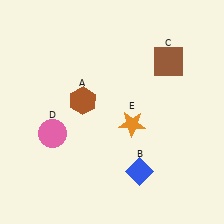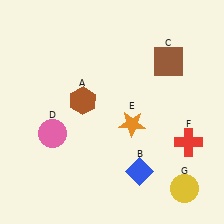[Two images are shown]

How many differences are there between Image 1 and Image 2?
There are 2 differences between the two images.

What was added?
A red cross (F), a yellow circle (G) were added in Image 2.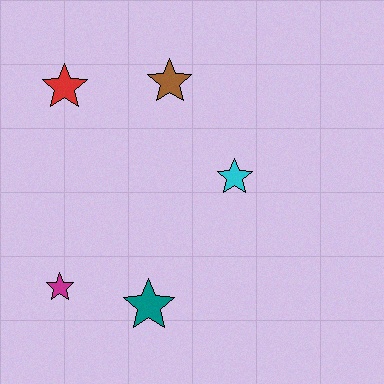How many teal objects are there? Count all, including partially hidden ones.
There is 1 teal object.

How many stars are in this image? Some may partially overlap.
There are 5 stars.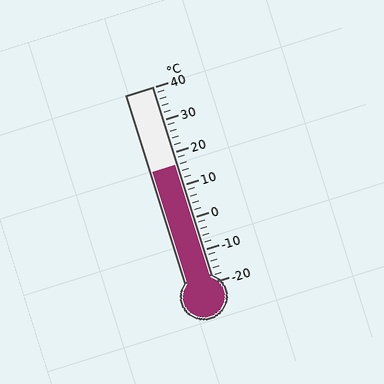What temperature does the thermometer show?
The thermometer shows approximately 16°C.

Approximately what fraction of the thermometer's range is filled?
The thermometer is filled to approximately 60% of its range.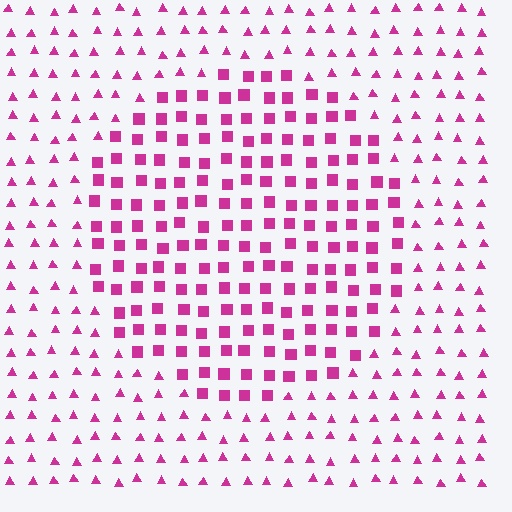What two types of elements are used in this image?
The image uses squares inside the circle region and triangles outside it.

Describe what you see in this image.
The image is filled with small magenta elements arranged in a uniform grid. A circle-shaped region contains squares, while the surrounding area contains triangles. The boundary is defined purely by the change in element shape.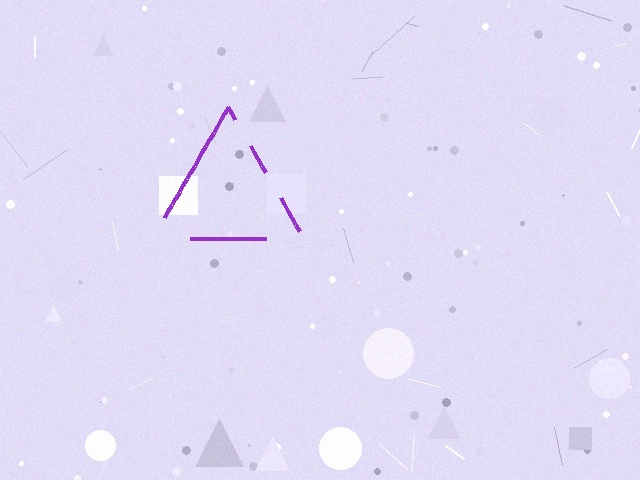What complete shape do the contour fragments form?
The contour fragments form a triangle.